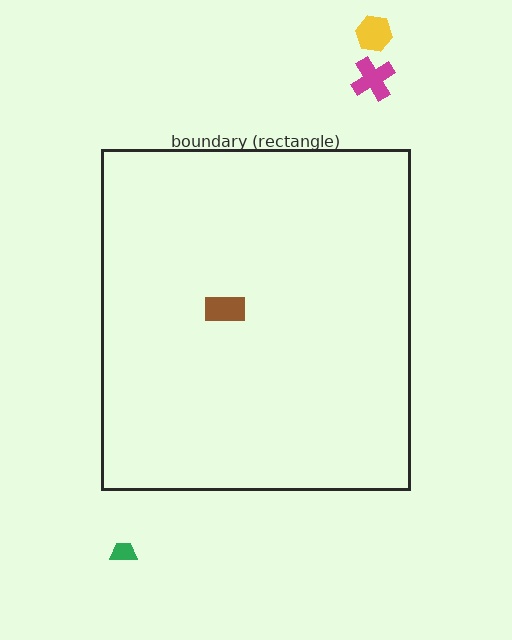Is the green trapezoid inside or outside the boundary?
Outside.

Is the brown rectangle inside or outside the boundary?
Inside.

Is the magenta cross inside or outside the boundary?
Outside.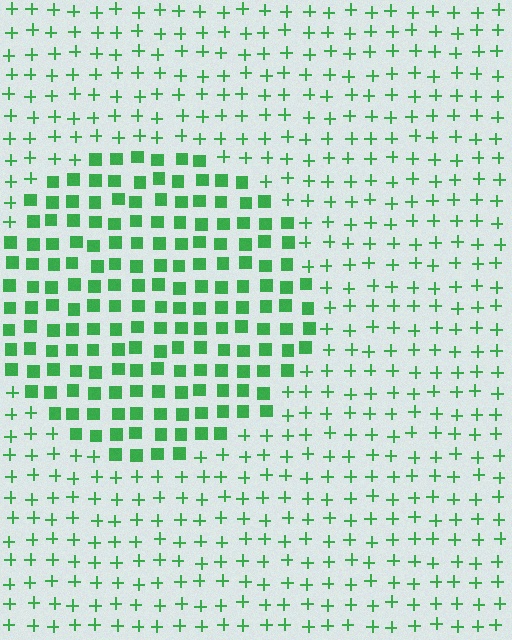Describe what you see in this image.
The image is filled with small green elements arranged in a uniform grid. A circle-shaped region contains squares, while the surrounding area contains plus signs. The boundary is defined purely by the change in element shape.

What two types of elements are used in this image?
The image uses squares inside the circle region and plus signs outside it.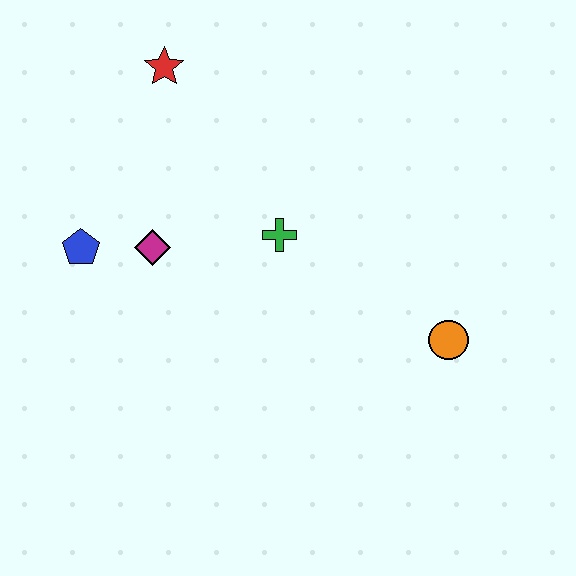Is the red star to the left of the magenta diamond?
No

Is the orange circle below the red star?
Yes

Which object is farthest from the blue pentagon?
The orange circle is farthest from the blue pentagon.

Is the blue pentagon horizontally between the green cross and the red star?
No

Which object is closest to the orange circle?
The green cross is closest to the orange circle.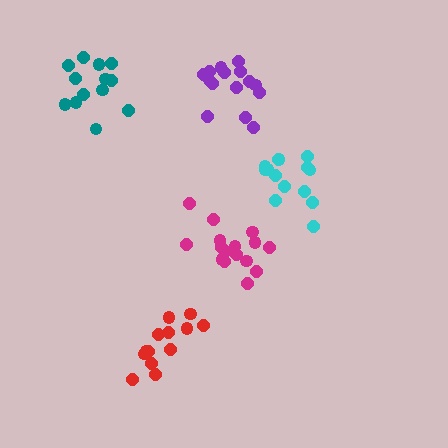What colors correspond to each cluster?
The clusters are colored: red, magenta, cyan, teal, purple.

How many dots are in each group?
Group 1: 13 dots, Group 2: 16 dots, Group 3: 14 dots, Group 4: 13 dots, Group 5: 15 dots (71 total).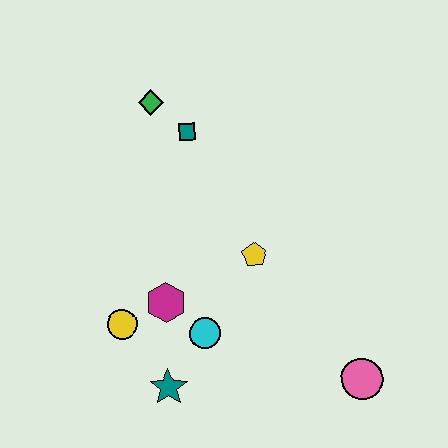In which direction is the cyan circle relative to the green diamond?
The cyan circle is below the green diamond.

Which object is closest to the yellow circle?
The magenta hexagon is closest to the yellow circle.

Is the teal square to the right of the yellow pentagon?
No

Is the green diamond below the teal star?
No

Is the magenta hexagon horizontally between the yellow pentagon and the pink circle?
No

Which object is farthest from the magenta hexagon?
The pink circle is farthest from the magenta hexagon.